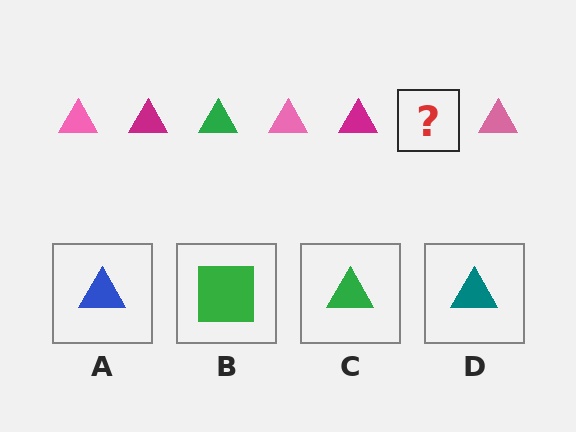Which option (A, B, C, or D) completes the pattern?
C.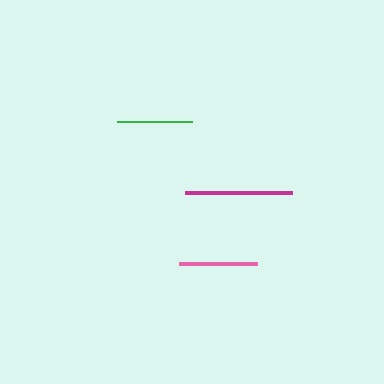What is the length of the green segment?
The green segment is approximately 75 pixels long.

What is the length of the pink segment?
The pink segment is approximately 79 pixels long.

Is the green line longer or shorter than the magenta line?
The magenta line is longer than the green line.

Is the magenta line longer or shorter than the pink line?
The magenta line is longer than the pink line.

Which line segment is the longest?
The magenta line is the longest at approximately 108 pixels.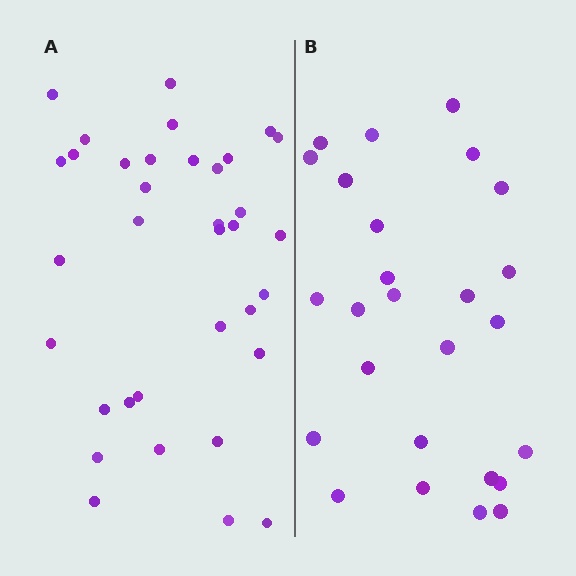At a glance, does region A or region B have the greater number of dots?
Region A (the left region) has more dots.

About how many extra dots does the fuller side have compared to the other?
Region A has roughly 8 or so more dots than region B.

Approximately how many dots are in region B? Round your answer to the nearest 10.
About 30 dots. (The exact count is 26, which rounds to 30.)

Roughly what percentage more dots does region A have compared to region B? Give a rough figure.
About 35% more.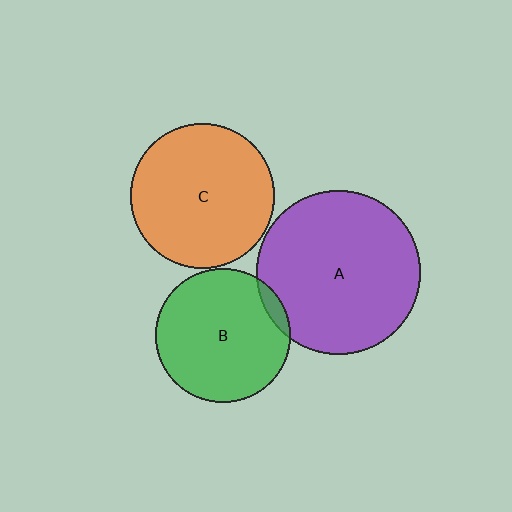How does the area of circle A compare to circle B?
Approximately 1.5 times.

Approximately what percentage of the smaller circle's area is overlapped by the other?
Approximately 5%.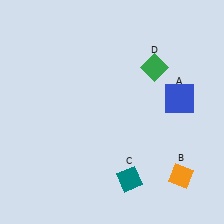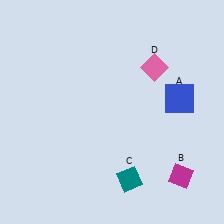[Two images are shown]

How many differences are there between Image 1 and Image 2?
There are 2 differences between the two images.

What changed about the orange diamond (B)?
In Image 1, B is orange. In Image 2, it changed to magenta.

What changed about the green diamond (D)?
In Image 1, D is green. In Image 2, it changed to pink.